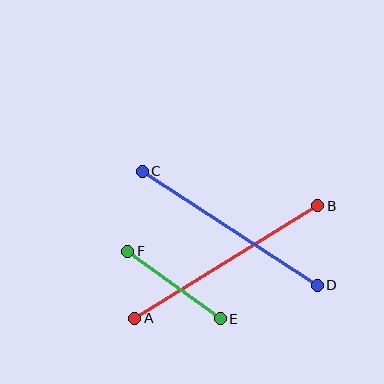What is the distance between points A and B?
The distance is approximately 215 pixels.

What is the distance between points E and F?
The distance is approximately 115 pixels.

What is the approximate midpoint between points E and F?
The midpoint is at approximately (174, 285) pixels.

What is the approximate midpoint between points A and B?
The midpoint is at approximately (226, 262) pixels.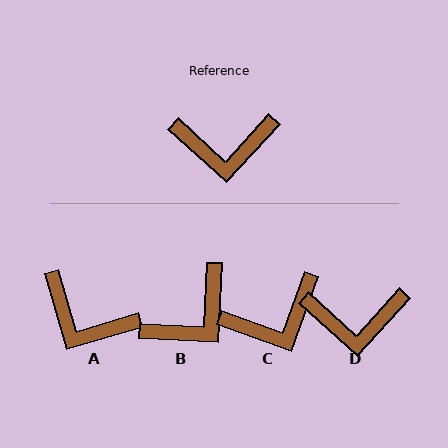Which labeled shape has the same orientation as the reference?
D.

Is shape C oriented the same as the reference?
No, it is off by about 23 degrees.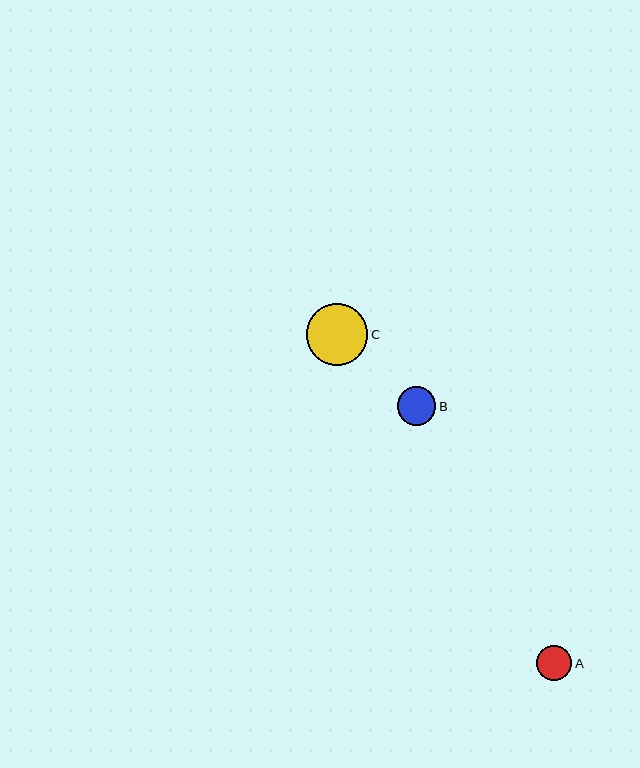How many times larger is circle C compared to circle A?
Circle C is approximately 1.7 times the size of circle A.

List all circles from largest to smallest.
From largest to smallest: C, B, A.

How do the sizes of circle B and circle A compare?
Circle B and circle A are approximately the same size.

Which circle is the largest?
Circle C is the largest with a size of approximately 61 pixels.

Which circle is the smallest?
Circle A is the smallest with a size of approximately 35 pixels.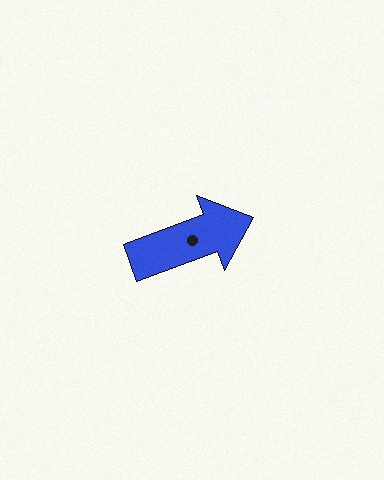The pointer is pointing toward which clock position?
Roughly 2 o'clock.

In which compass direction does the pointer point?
East.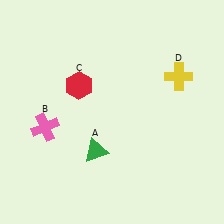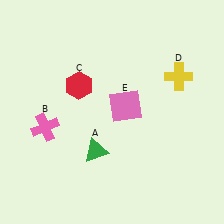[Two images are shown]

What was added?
A pink square (E) was added in Image 2.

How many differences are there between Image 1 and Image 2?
There is 1 difference between the two images.